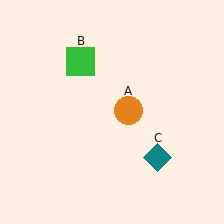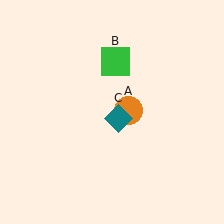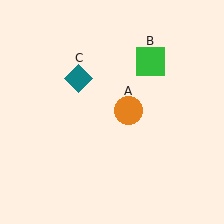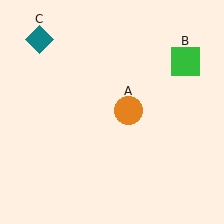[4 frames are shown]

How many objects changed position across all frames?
2 objects changed position: green square (object B), teal diamond (object C).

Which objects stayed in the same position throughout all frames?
Orange circle (object A) remained stationary.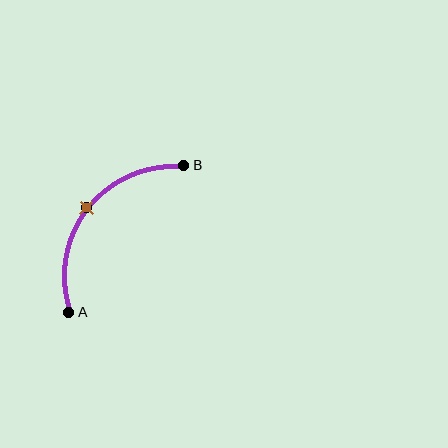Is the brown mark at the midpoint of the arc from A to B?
Yes. The brown mark lies on the arc at equal arc-length from both A and B — it is the arc midpoint.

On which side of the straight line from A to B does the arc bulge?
The arc bulges above and to the left of the straight line connecting A and B.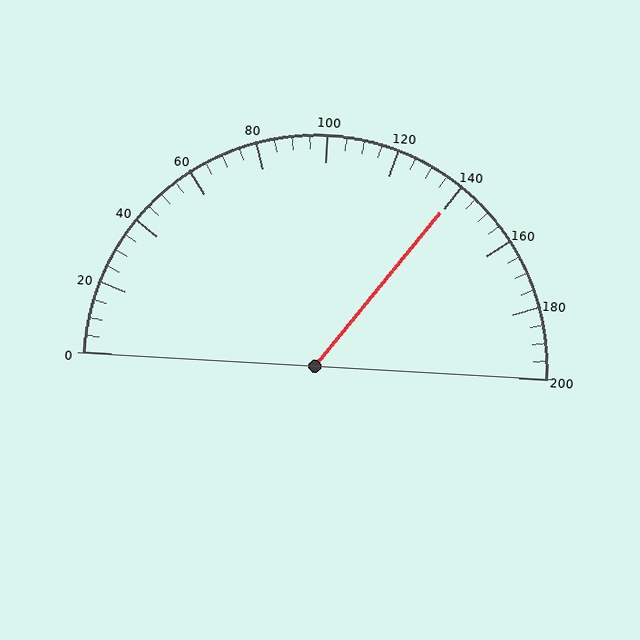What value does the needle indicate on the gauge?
The needle indicates approximately 140.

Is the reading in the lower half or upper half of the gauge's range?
The reading is in the upper half of the range (0 to 200).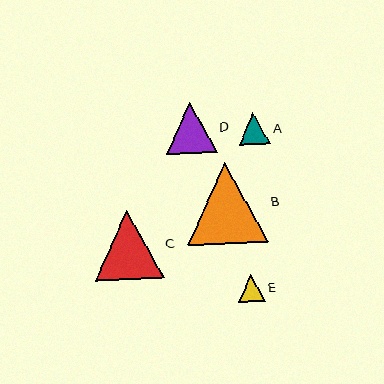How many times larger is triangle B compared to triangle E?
Triangle B is approximately 3.0 times the size of triangle E.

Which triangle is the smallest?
Triangle E is the smallest with a size of approximately 27 pixels.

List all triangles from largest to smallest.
From largest to smallest: B, C, D, A, E.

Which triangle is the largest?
Triangle B is the largest with a size of approximately 81 pixels.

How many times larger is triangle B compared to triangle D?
Triangle B is approximately 1.6 times the size of triangle D.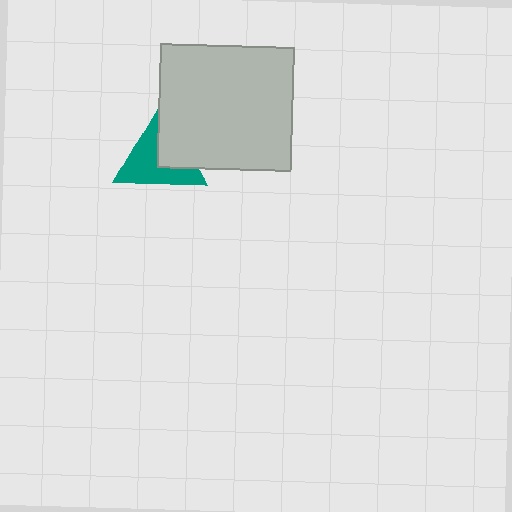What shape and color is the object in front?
The object in front is a light gray rectangle.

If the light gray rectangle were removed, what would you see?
You would see the complete teal triangle.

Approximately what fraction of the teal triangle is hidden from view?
Roughly 40% of the teal triangle is hidden behind the light gray rectangle.